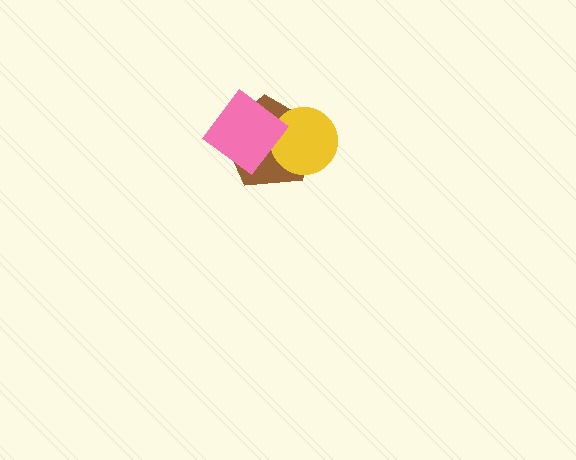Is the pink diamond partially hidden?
No, no other shape covers it.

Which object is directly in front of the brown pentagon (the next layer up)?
The yellow circle is directly in front of the brown pentagon.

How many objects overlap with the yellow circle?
1 object overlaps with the yellow circle.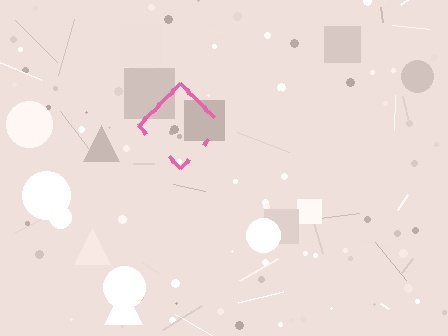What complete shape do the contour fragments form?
The contour fragments form a diamond.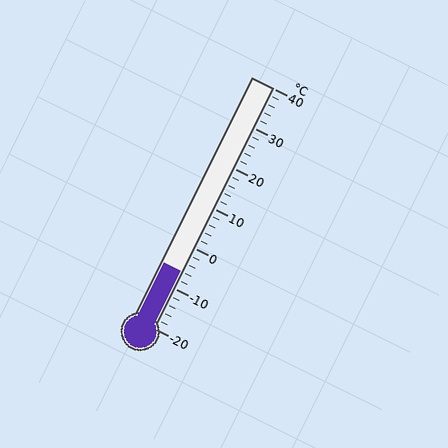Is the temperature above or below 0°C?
The temperature is below 0°C.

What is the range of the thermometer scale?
The thermometer scale ranges from -20°C to 40°C.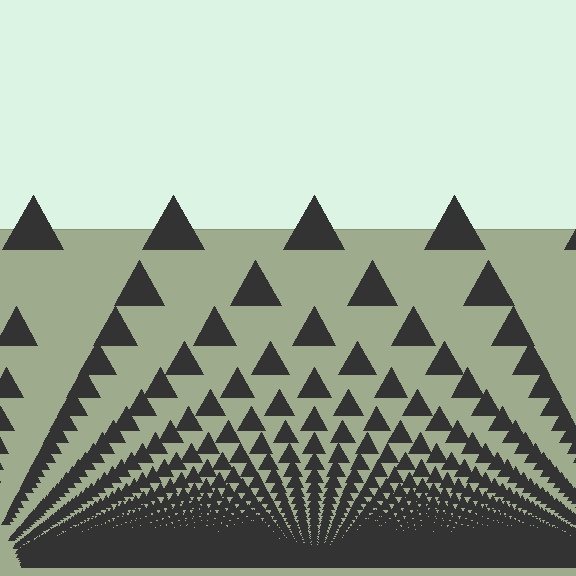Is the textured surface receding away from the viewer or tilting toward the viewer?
The surface appears to tilt toward the viewer. Texture elements get larger and sparser toward the top.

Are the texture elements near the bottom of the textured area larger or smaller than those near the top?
Smaller. The gradient is inverted — elements near the bottom are smaller and denser.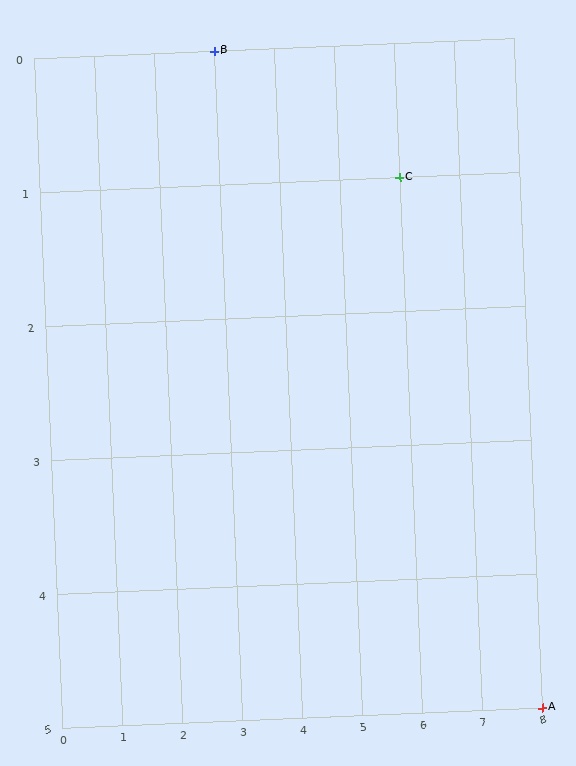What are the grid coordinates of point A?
Point A is at grid coordinates (8, 5).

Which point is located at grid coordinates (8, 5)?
Point A is at (8, 5).